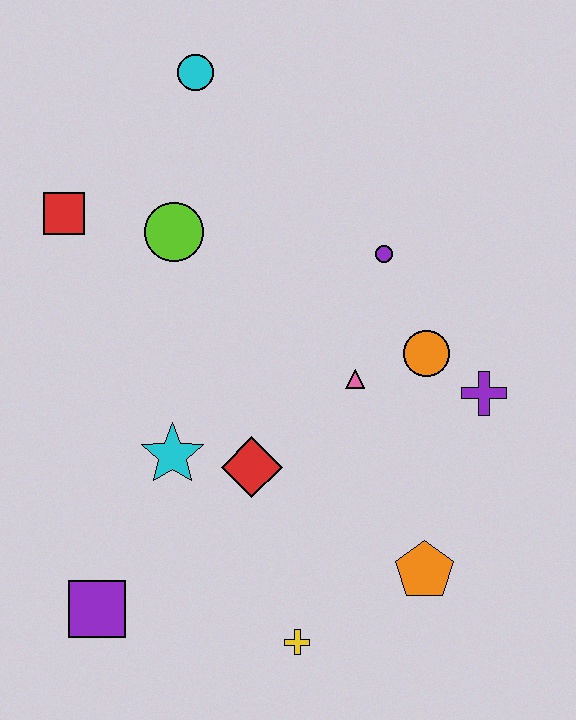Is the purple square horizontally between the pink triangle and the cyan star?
No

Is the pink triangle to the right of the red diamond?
Yes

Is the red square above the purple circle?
Yes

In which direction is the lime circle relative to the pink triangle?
The lime circle is to the left of the pink triangle.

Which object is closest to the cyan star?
The red diamond is closest to the cyan star.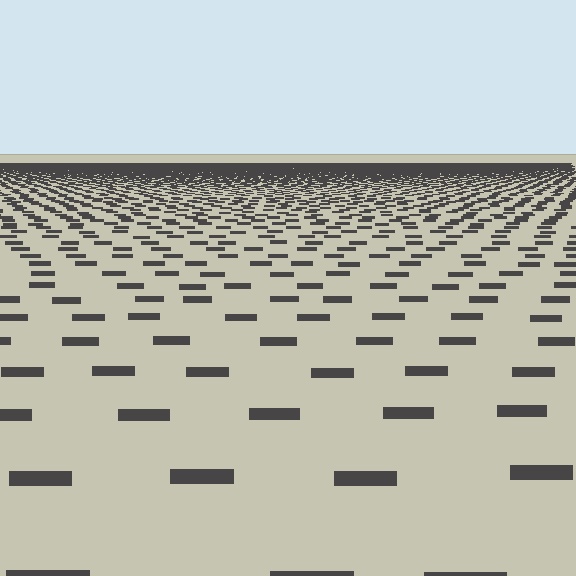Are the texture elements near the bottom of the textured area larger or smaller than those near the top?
Larger. Near the bottom, elements are closer to the viewer and appear at a bigger on-screen size.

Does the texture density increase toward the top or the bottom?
Density increases toward the top.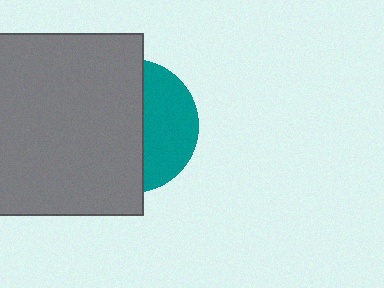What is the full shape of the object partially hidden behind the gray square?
The partially hidden object is a teal circle.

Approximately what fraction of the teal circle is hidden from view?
Roughly 61% of the teal circle is hidden behind the gray square.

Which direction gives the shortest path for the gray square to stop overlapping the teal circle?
Moving left gives the shortest separation.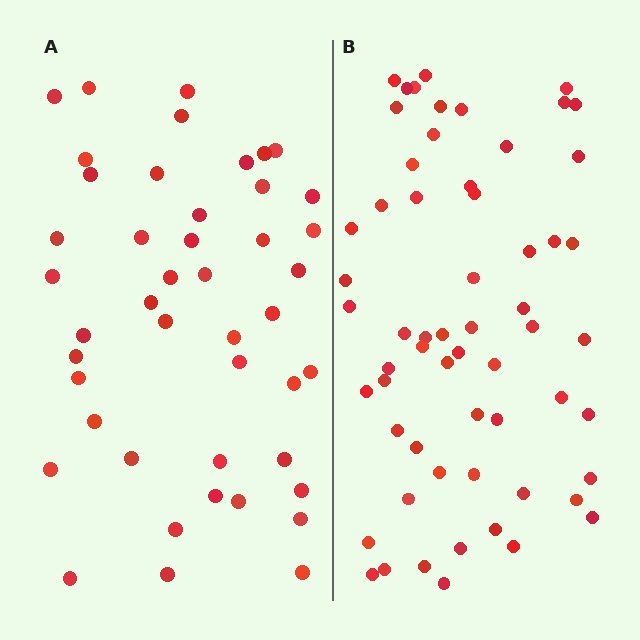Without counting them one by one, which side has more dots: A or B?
Region B (the right region) has more dots.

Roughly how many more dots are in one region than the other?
Region B has approximately 15 more dots than region A.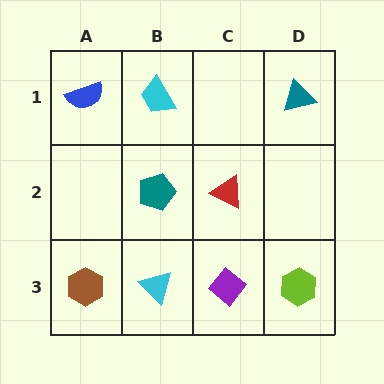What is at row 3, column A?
A brown hexagon.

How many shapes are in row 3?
4 shapes.